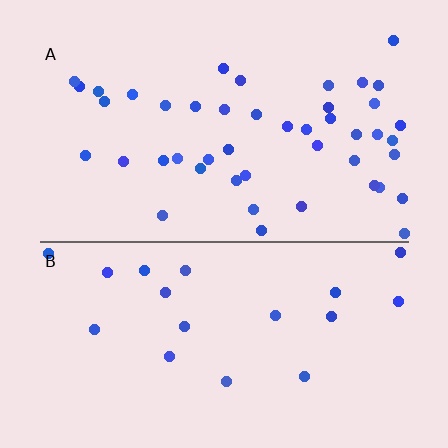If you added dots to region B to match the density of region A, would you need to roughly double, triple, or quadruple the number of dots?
Approximately double.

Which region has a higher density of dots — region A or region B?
A (the top).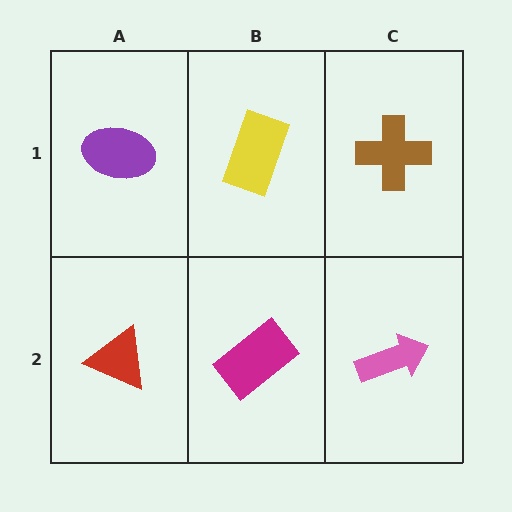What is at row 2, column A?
A red triangle.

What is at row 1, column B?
A yellow rectangle.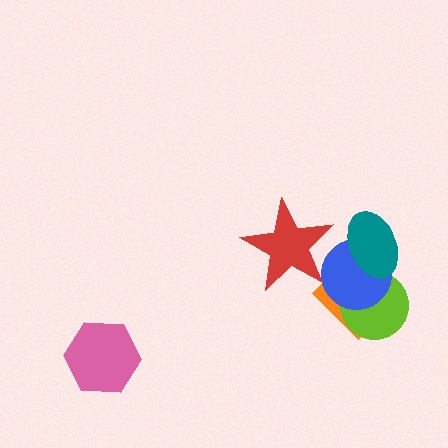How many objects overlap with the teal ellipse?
3 objects overlap with the teal ellipse.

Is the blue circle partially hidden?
Yes, it is partially covered by another shape.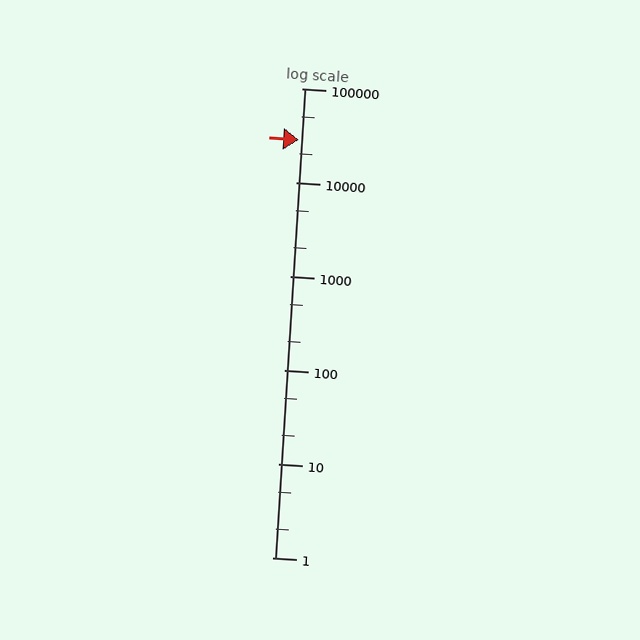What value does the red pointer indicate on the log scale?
The pointer indicates approximately 28000.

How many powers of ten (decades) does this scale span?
The scale spans 5 decades, from 1 to 100000.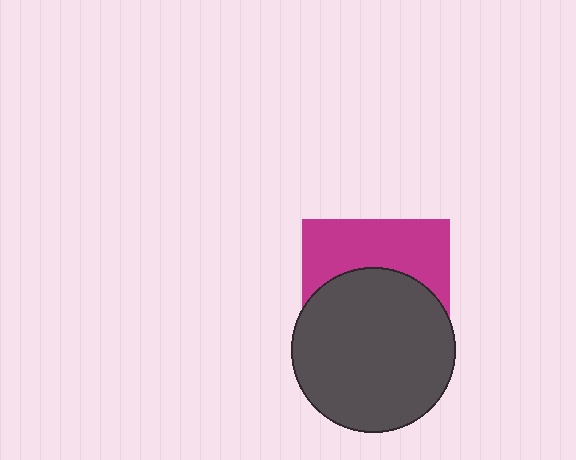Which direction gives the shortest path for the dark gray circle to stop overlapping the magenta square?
Moving down gives the shortest separation.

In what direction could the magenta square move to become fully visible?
The magenta square could move up. That would shift it out from behind the dark gray circle entirely.